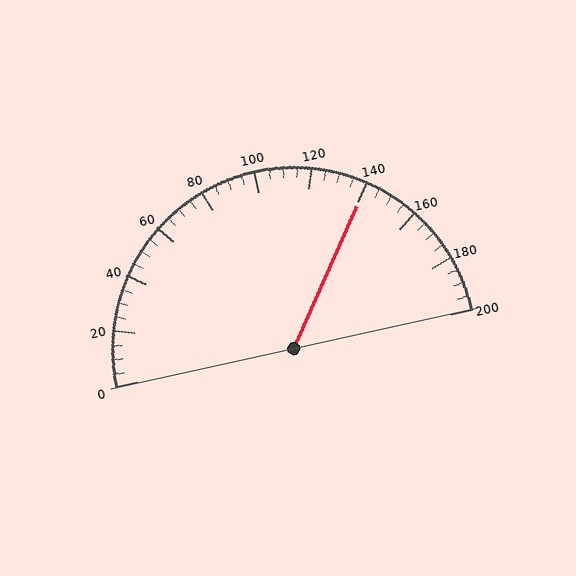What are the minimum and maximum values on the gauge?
The gauge ranges from 0 to 200.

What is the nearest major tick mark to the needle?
The nearest major tick mark is 140.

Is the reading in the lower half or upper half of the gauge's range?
The reading is in the upper half of the range (0 to 200).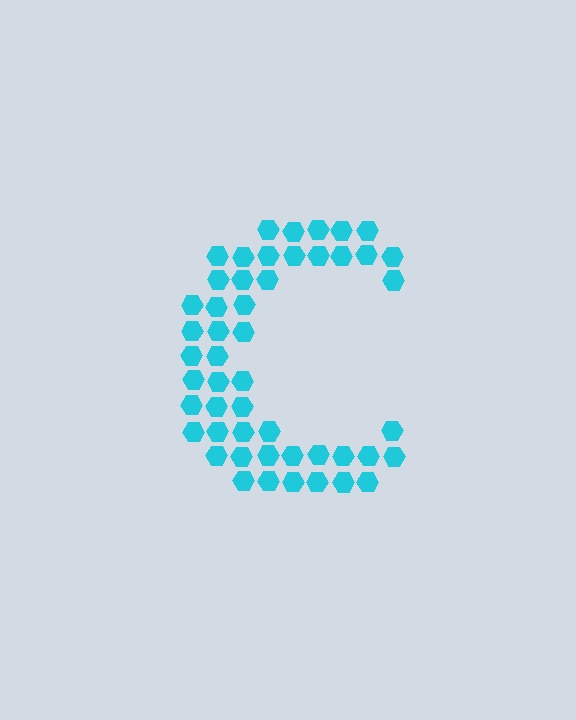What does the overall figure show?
The overall figure shows the letter C.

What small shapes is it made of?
It is made of small hexagons.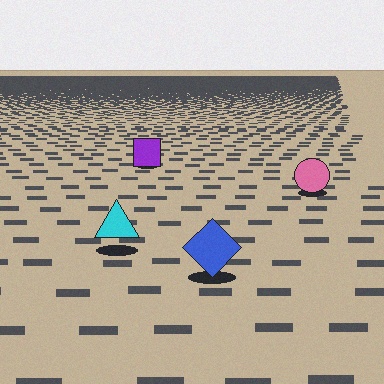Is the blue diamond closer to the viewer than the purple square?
Yes. The blue diamond is closer — you can tell from the texture gradient: the ground texture is coarser near it.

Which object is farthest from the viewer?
The purple square is farthest from the viewer. It appears smaller and the ground texture around it is denser.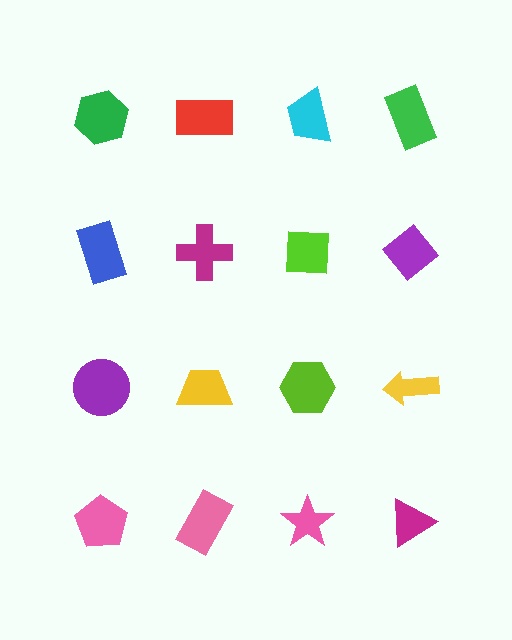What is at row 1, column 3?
A cyan trapezoid.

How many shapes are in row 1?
4 shapes.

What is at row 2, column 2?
A magenta cross.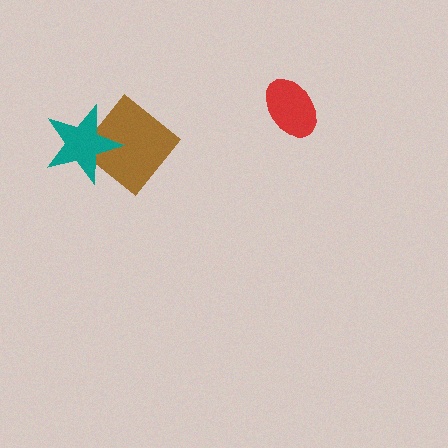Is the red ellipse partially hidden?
No, no other shape covers it.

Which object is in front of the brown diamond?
The teal star is in front of the brown diamond.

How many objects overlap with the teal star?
1 object overlaps with the teal star.